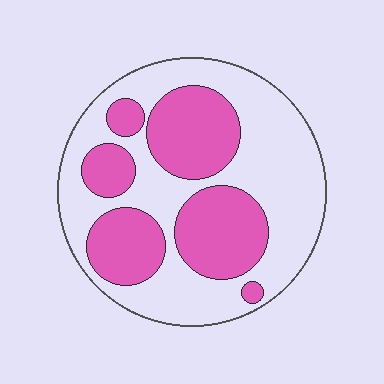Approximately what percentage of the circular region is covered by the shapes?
Approximately 40%.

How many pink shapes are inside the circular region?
6.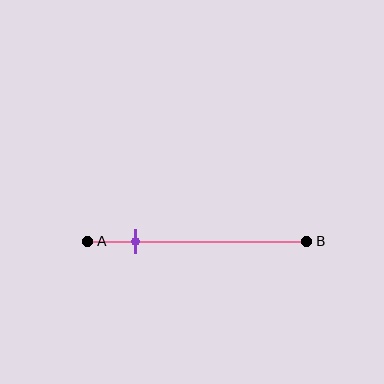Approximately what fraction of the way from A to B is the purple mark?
The purple mark is approximately 20% of the way from A to B.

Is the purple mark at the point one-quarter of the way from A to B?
No, the mark is at about 20% from A, not at the 25% one-quarter point.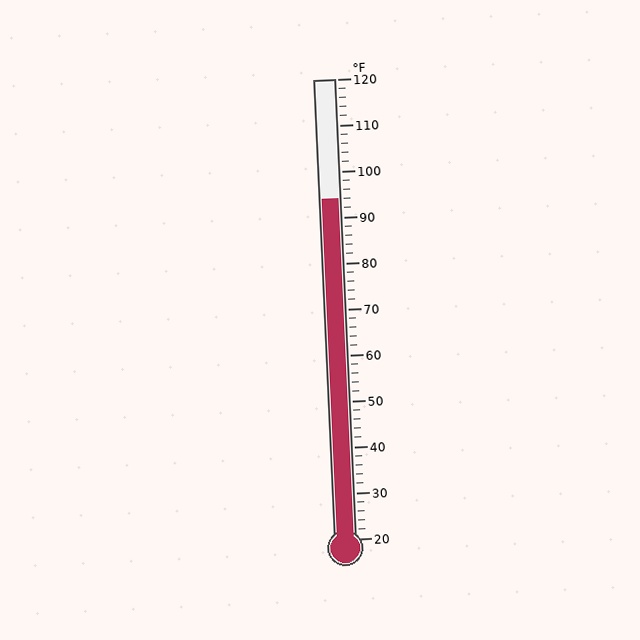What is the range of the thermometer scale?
The thermometer scale ranges from 20°F to 120°F.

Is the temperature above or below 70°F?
The temperature is above 70°F.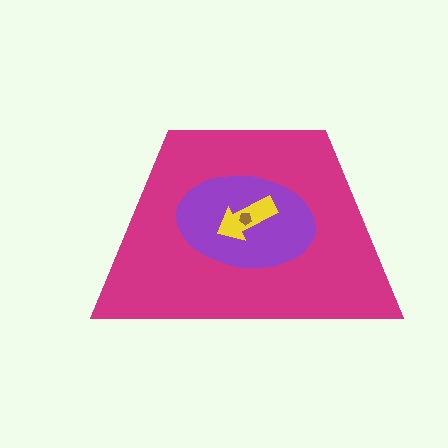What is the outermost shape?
The magenta trapezoid.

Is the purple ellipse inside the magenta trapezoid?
Yes.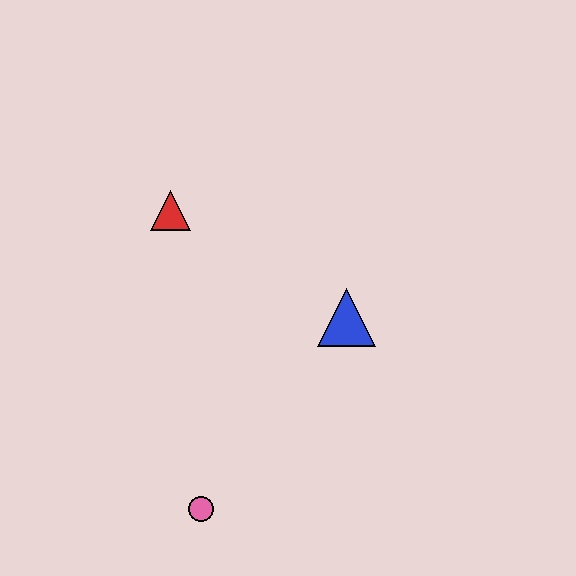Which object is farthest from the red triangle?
The pink circle is farthest from the red triangle.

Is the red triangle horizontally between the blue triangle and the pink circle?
No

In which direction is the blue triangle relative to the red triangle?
The blue triangle is to the right of the red triangle.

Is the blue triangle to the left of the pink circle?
No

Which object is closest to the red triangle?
The blue triangle is closest to the red triangle.